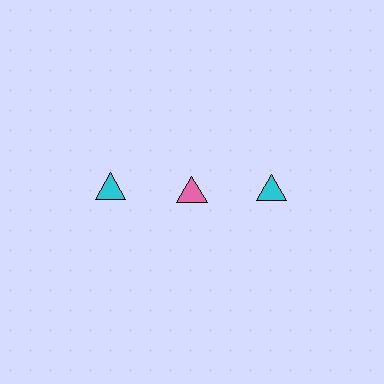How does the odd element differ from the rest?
It has a different color: pink instead of cyan.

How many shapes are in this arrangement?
There are 3 shapes arranged in a grid pattern.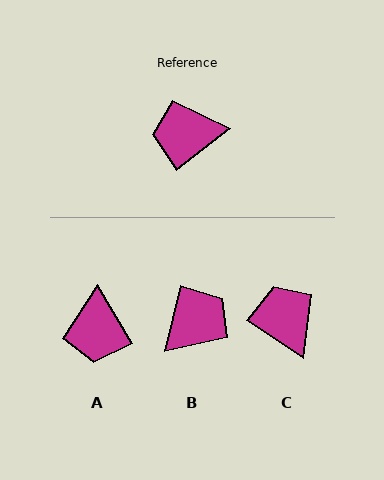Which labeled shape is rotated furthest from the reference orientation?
B, about 142 degrees away.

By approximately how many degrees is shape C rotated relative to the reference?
Approximately 72 degrees clockwise.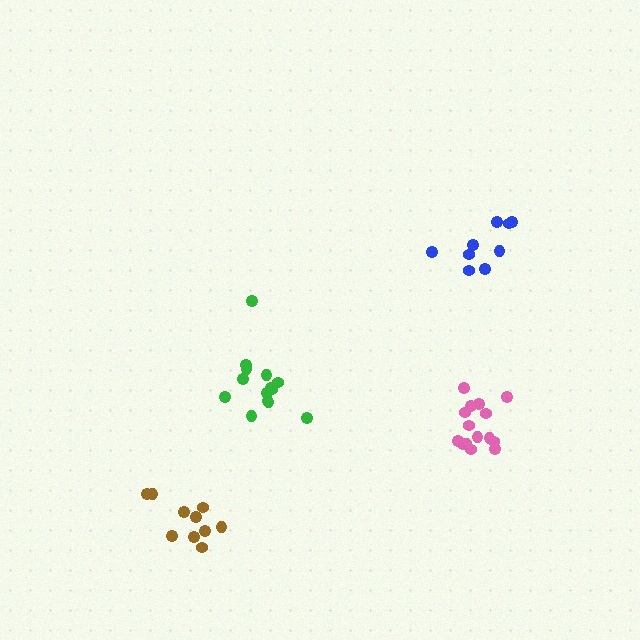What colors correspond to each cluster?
The clusters are colored: blue, pink, green, brown.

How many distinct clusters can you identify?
There are 4 distinct clusters.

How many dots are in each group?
Group 1: 9 dots, Group 2: 15 dots, Group 3: 14 dots, Group 4: 10 dots (48 total).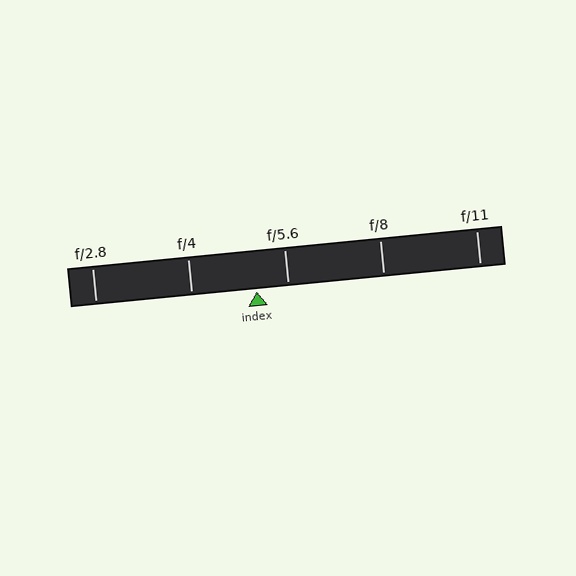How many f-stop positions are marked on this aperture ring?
There are 5 f-stop positions marked.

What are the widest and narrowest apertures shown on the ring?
The widest aperture shown is f/2.8 and the narrowest is f/11.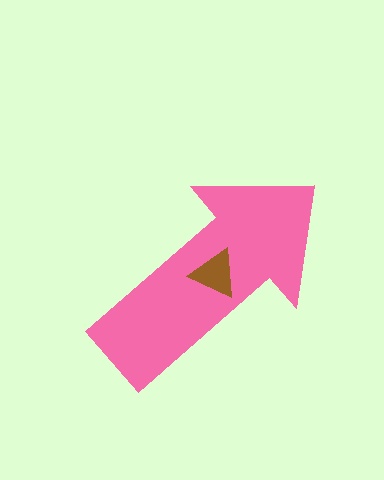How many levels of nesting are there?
2.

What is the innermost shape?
The brown triangle.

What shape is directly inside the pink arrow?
The brown triangle.